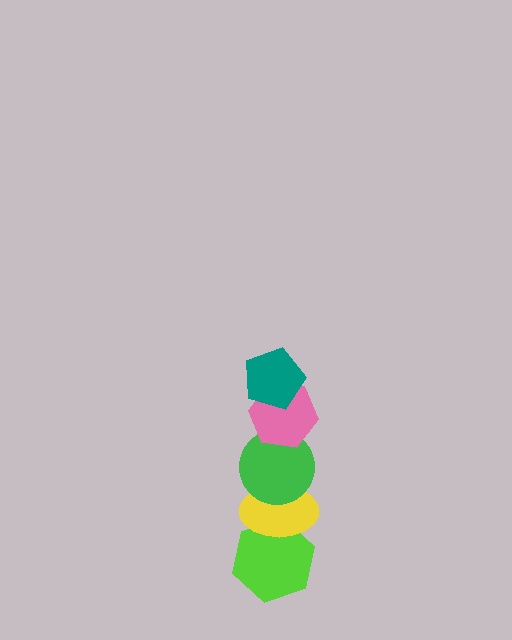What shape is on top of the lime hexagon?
The yellow ellipse is on top of the lime hexagon.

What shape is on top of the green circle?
The pink hexagon is on top of the green circle.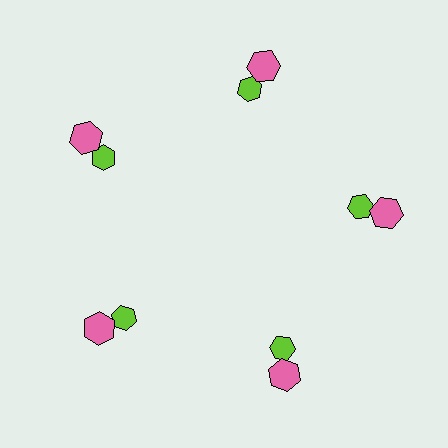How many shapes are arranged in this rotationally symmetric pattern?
There are 10 shapes, arranged in 5 groups of 2.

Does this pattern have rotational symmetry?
Yes, this pattern has 5-fold rotational symmetry. It looks the same after rotating 72 degrees around the center.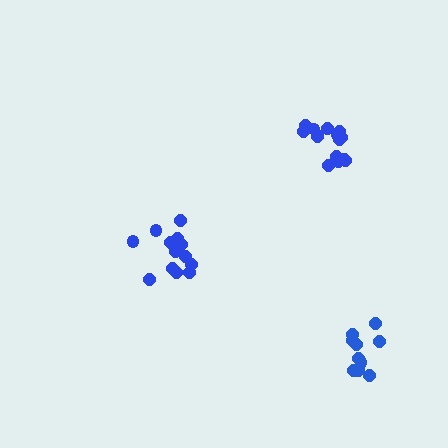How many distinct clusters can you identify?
There are 3 distinct clusters.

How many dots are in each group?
Group 1: 15 dots, Group 2: 13 dots, Group 3: 10 dots (38 total).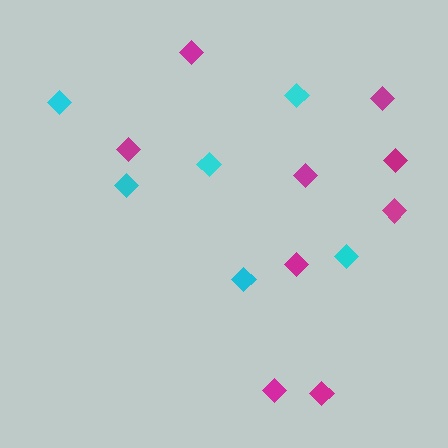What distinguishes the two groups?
There are 2 groups: one group of cyan diamonds (6) and one group of magenta diamonds (9).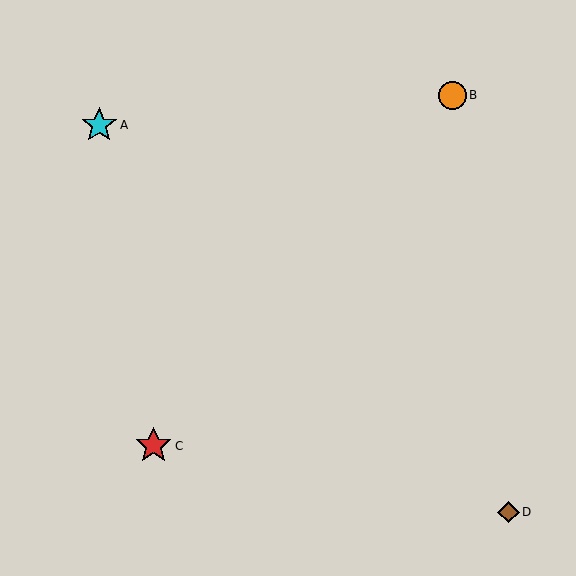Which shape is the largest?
The red star (labeled C) is the largest.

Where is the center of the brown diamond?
The center of the brown diamond is at (508, 512).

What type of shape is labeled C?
Shape C is a red star.